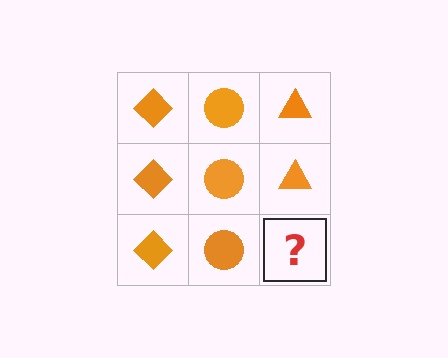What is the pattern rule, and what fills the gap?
The rule is that each column has a consistent shape. The gap should be filled with an orange triangle.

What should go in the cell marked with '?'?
The missing cell should contain an orange triangle.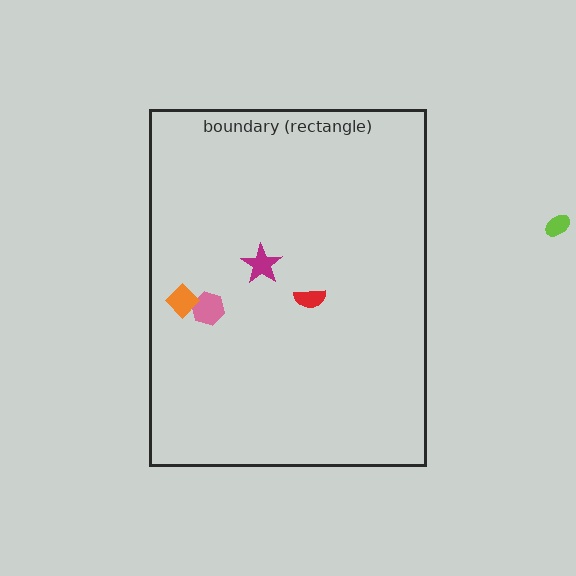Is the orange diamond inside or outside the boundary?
Inside.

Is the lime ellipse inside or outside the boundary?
Outside.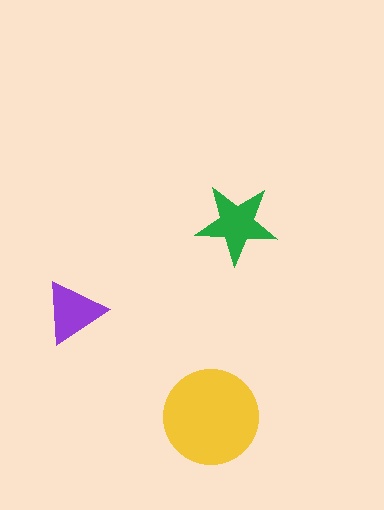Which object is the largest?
The yellow circle.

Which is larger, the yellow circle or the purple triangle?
The yellow circle.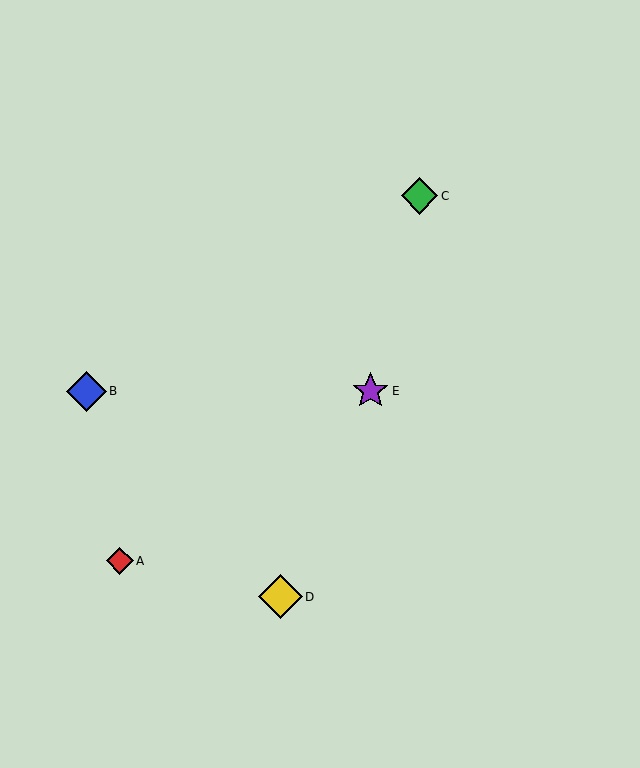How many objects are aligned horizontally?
2 objects (B, E) are aligned horizontally.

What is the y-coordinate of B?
Object B is at y≈391.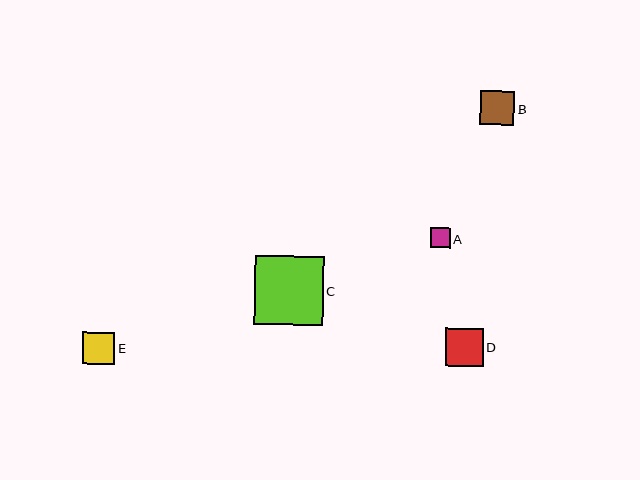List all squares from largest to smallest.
From largest to smallest: C, D, B, E, A.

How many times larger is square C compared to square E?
Square C is approximately 2.1 times the size of square E.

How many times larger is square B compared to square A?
Square B is approximately 1.7 times the size of square A.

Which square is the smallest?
Square A is the smallest with a size of approximately 20 pixels.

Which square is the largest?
Square C is the largest with a size of approximately 69 pixels.